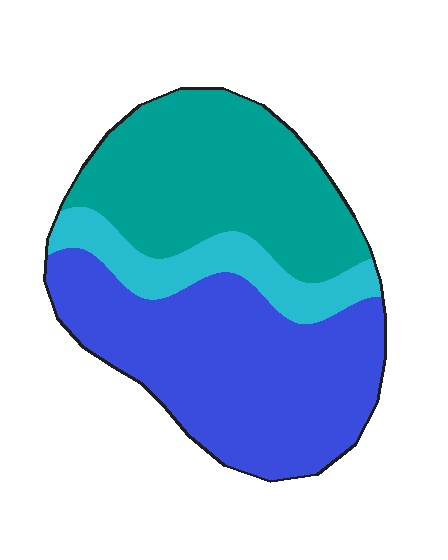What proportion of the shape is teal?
Teal covers around 40% of the shape.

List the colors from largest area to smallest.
From largest to smallest: blue, teal, cyan.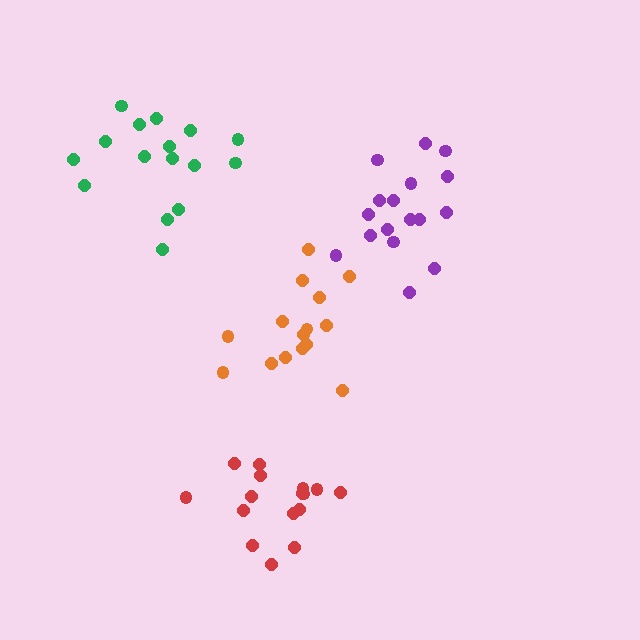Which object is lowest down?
The red cluster is bottommost.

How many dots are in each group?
Group 1: 16 dots, Group 2: 15 dots, Group 3: 16 dots, Group 4: 17 dots (64 total).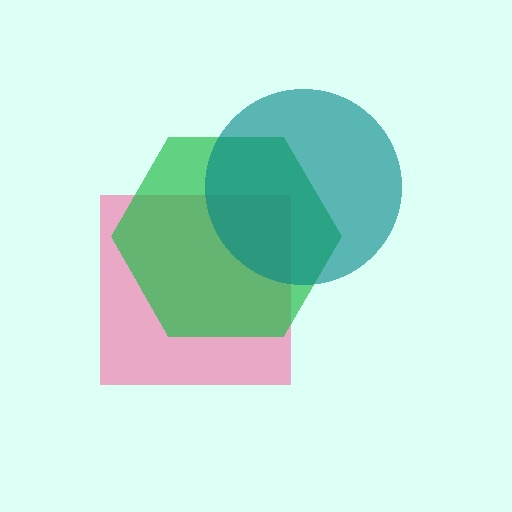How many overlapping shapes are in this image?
There are 3 overlapping shapes in the image.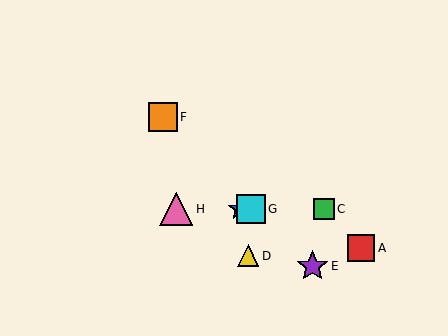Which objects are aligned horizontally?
Objects B, C, G, H are aligned horizontally.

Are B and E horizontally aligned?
No, B is at y≈209 and E is at y≈266.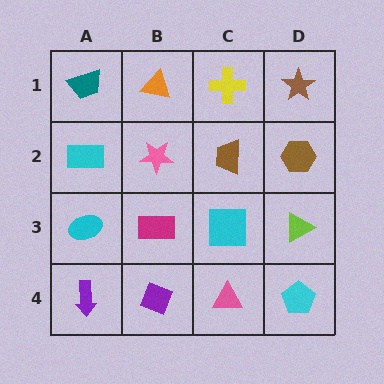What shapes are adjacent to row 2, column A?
A teal trapezoid (row 1, column A), a cyan ellipse (row 3, column A), a pink star (row 2, column B).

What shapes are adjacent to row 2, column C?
A yellow cross (row 1, column C), a cyan square (row 3, column C), a pink star (row 2, column B), a brown hexagon (row 2, column D).